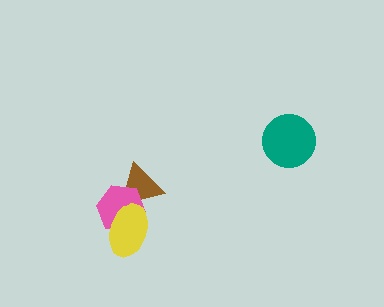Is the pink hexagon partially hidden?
Yes, it is partially covered by another shape.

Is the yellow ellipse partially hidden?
No, no other shape covers it.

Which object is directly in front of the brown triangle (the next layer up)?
The pink hexagon is directly in front of the brown triangle.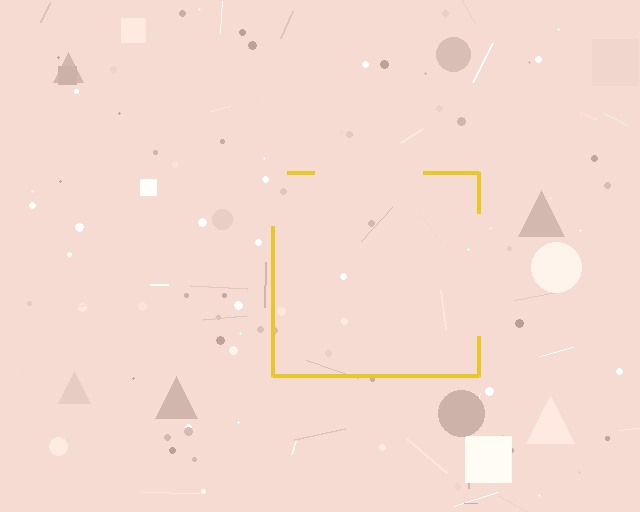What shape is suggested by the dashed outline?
The dashed outline suggests a square.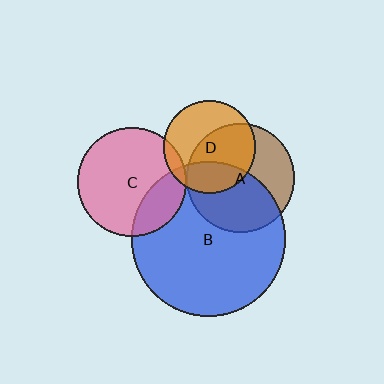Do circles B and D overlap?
Yes.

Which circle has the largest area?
Circle B (blue).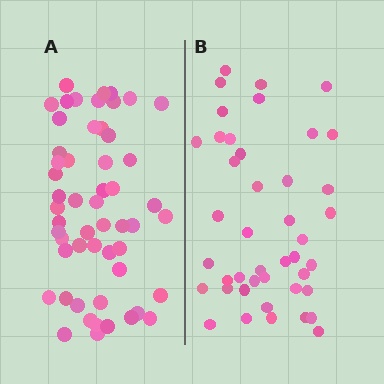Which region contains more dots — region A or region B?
Region A (the left region) has more dots.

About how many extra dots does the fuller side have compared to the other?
Region A has roughly 12 or so more dots than region B.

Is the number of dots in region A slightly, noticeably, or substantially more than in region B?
Region A has noticeably more, but not dramatically so. The ratio is roughly 1.3 to 1.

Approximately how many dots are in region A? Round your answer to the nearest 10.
About 50 dots. (The exact count is 54, which rounds to 50.)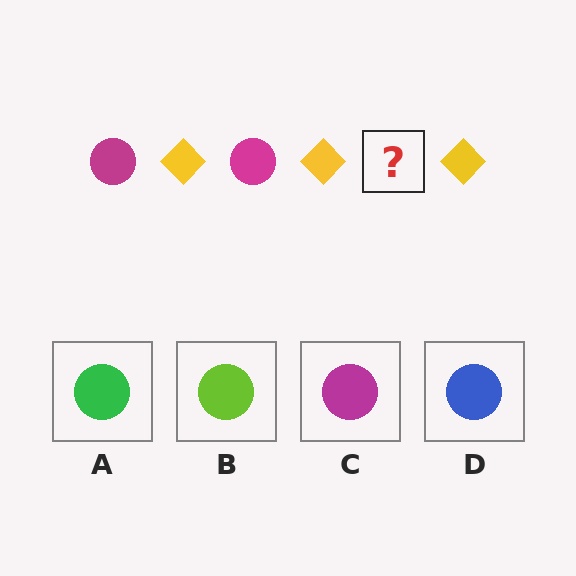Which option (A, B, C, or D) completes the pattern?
C.